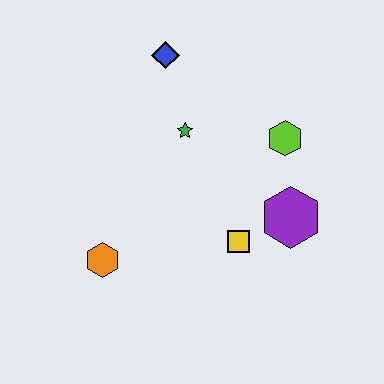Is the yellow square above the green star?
No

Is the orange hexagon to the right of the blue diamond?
No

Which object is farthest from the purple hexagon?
The blue diamond is farthest from the purple hexagon.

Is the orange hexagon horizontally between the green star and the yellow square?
No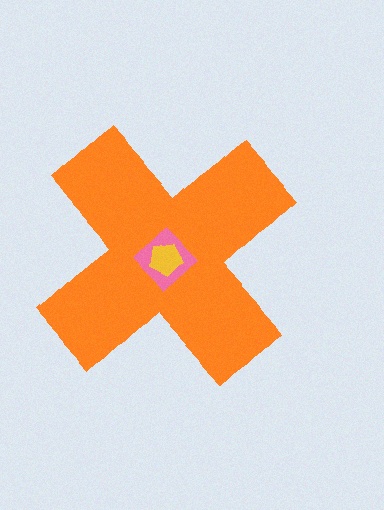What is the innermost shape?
The yellow pentagon.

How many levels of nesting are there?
3.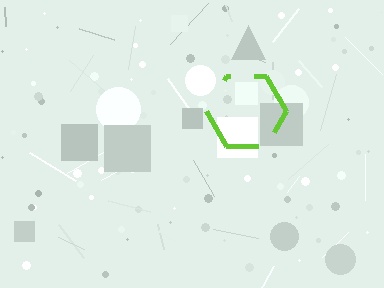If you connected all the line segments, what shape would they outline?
They would outline a hexagon.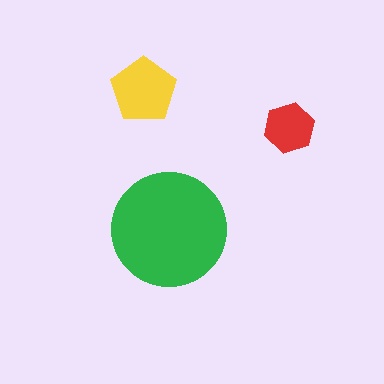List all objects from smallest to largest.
The red hexagon, the yellow pentagon, the green circle.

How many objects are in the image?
There are 3 objects in the image.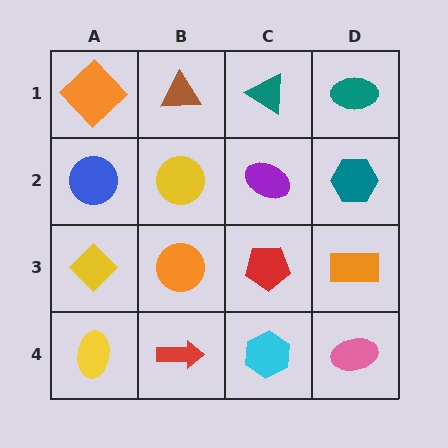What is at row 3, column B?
An orange circle.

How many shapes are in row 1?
4 shapes.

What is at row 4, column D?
A pink ellipse.